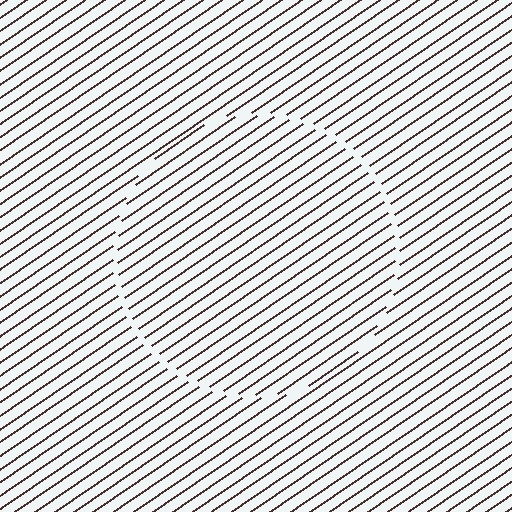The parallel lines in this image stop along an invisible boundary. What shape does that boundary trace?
An illusory circle. The interior of the shape contains the same grating, shifted by half a period — the contour is defined by the phase discontinuity where line-ends from the inner and outer gratings abut.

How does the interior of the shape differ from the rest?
The interior of the shape contains the same grating, shifted by half a period — the contour is defined by the phase discontinuity where line-ends from the inner and outer gratings abut.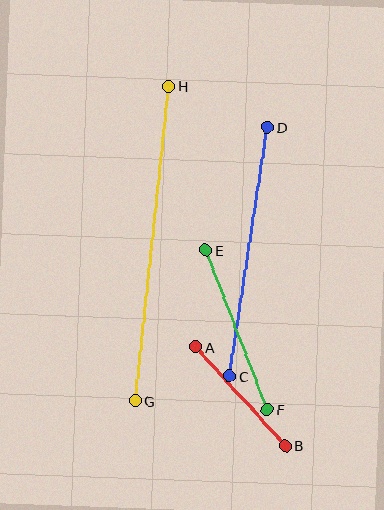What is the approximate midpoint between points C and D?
The midpoint is at approximately (248, 252) pixels.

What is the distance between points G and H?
The distance is approximately 316 pixels.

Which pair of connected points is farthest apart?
Points G and H are farthest apart.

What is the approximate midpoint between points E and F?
The midpoint is at approximately (237, 330) pixels.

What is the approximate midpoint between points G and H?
The midpoint is at approximately (152, 244) pixels.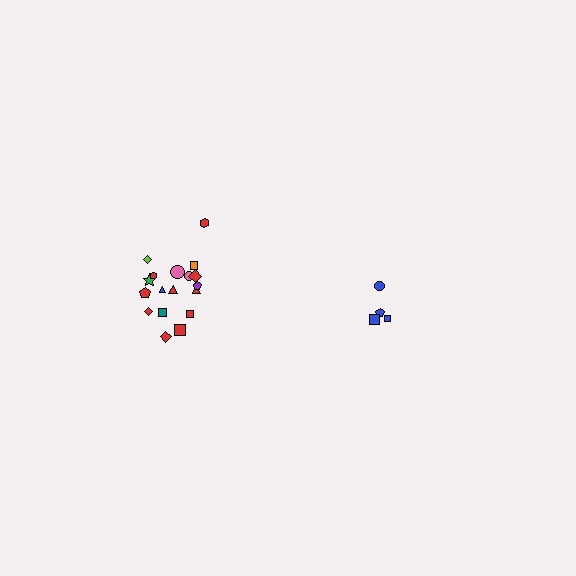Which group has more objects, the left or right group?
The left group.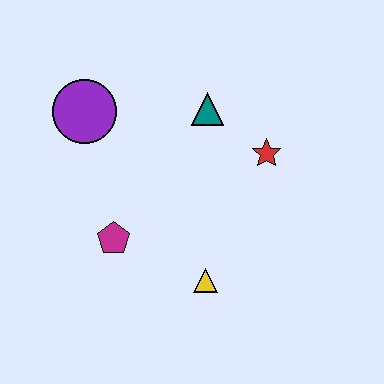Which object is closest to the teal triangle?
The red star is closest to the teal triangle.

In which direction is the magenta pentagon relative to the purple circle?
The magenta pentagon is below the purple circle.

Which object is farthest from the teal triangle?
The yellow triangle is farthest from the teal triangle.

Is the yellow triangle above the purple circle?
No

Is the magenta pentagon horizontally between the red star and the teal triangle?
No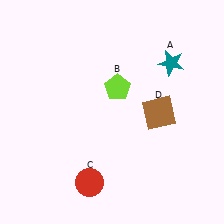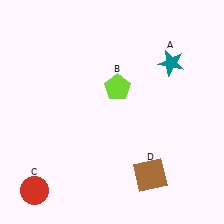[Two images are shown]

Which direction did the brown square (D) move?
The brown square (D) moved down.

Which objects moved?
The objects that moved are: the red circle (C), the brown square (D).